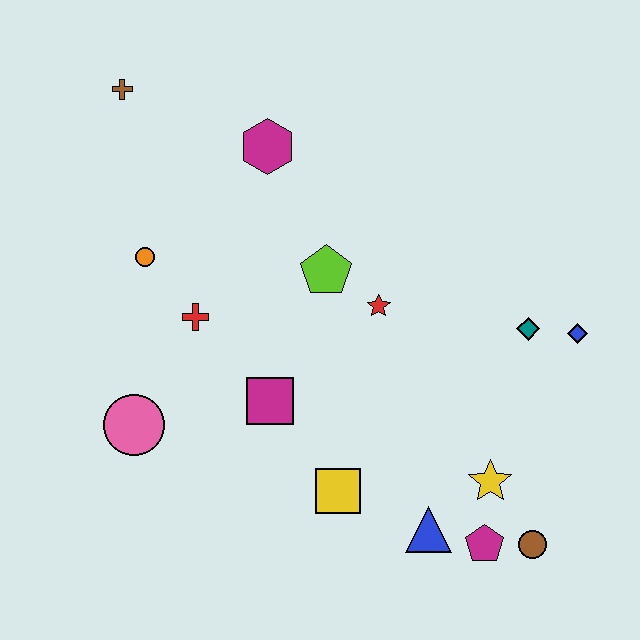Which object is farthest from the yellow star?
The brown cross is farthest from the yellow star.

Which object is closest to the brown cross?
The magenta hexagon is closest to the brown cross.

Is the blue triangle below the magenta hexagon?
Yes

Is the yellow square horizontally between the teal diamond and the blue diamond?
No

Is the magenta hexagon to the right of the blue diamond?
No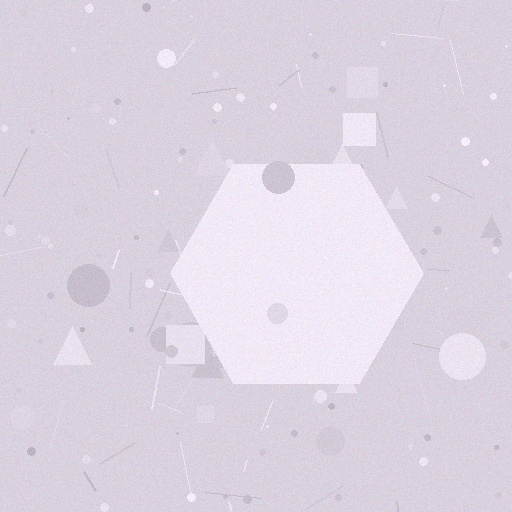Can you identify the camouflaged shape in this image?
The camouflaged shape is a hexagon.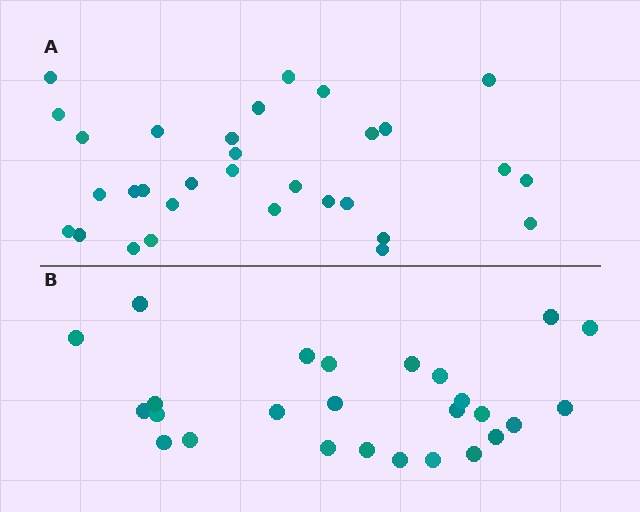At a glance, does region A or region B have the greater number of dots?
Region A (the top region) has more dots.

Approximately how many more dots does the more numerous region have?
Region A has about 5 more dots than region B.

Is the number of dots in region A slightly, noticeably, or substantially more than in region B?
Region A has only slightly more — the two regions are fairly close. The ratio is roughly 1.2 to 1.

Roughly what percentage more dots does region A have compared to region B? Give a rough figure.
About 20% more.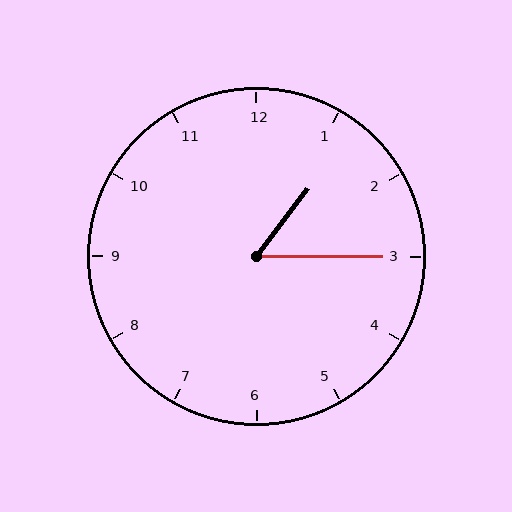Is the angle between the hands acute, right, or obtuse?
It is acute.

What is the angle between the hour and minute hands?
Approximately 52 degrees.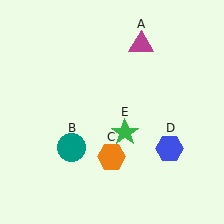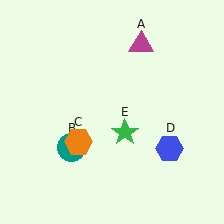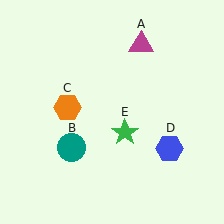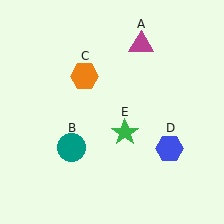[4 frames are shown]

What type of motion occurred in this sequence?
The orange hexagon (object C) rotated clockwise around the center of the scene.